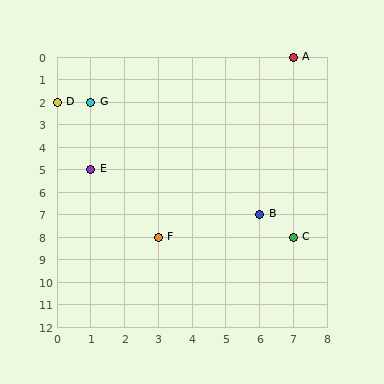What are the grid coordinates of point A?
Point A is at grid coordinates (7, 0).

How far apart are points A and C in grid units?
Points A and C are 8 rows apart.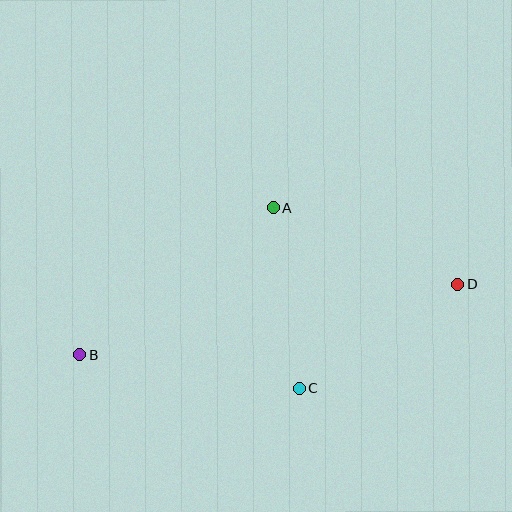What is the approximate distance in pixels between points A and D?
The distance between A and D is approximately 200 pixels.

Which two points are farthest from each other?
Points B and D are farthest from each other.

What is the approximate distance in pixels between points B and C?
The distance between B and C is approximately 222 pixels.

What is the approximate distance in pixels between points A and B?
The distance between A and B is approximately 243 pixels.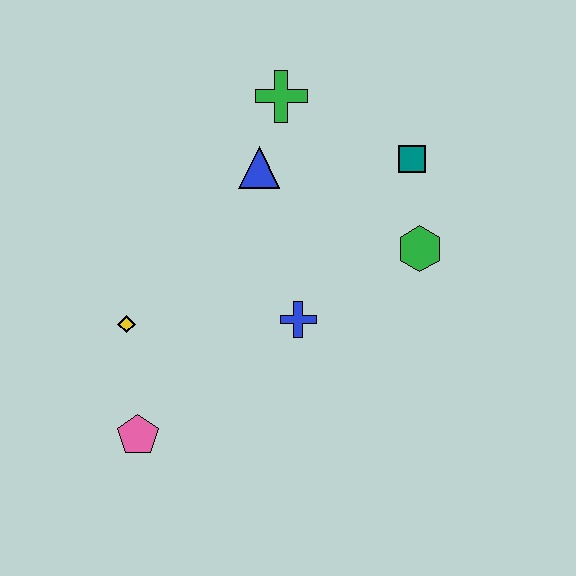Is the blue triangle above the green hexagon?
Yes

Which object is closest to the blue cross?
The green hexagon is closest to the blue cross.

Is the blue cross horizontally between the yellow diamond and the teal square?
Yes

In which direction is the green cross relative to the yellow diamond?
The green cross is above the yellow diamond.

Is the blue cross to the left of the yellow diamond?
No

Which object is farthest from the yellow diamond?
The teal square is farthest from the yellow diamond.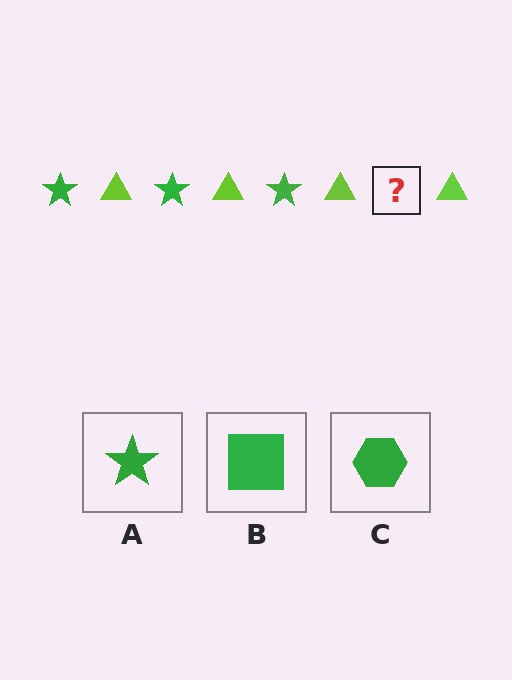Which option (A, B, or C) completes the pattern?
A.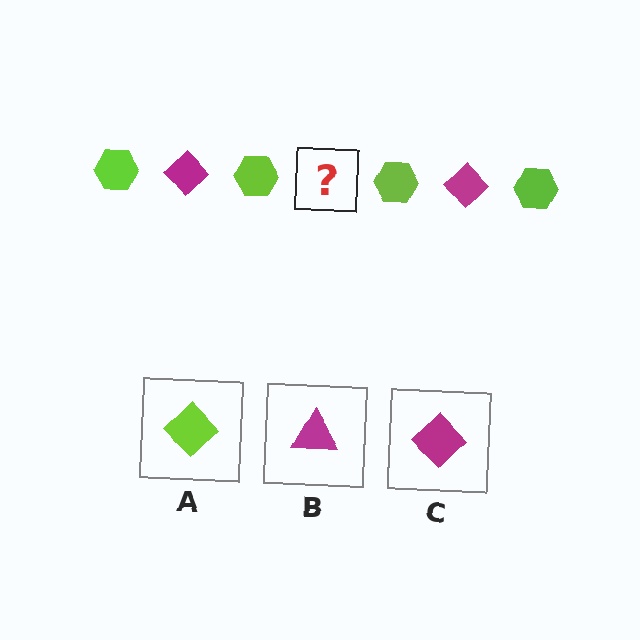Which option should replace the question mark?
Option C.